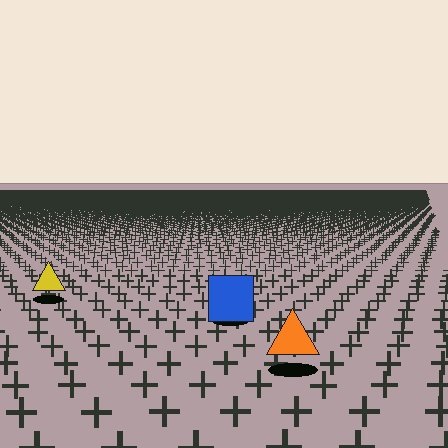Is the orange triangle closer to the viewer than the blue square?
Yes. The orange triangle is closer — you can tell from the texture gradient: the ground texture is coarser near it.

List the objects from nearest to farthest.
From nearest to farthest: the orange triangle, the blue square, the yellow triangle.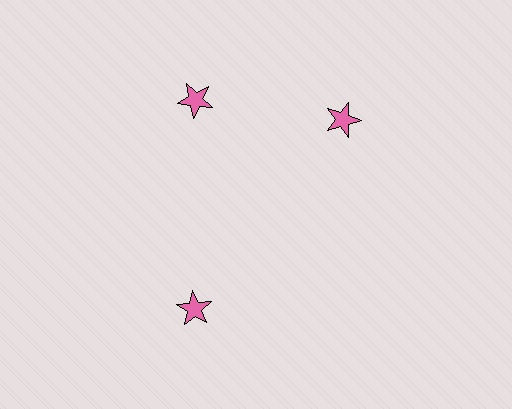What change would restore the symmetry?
The symmetry would be restored by rotating it back into even spacing with its neighbors so that all 3 stars sit at equal angles and equal distance from the center.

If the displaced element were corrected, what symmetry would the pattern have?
It would have 3-fold rotational symmetry — the pattern would map onto itself every 120 degrees.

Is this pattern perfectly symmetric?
No. The 3 pink stars are arranged in a ring, but one element near the 3 o'clock position is rotated out of alignment along the ring, breaking the 3-fold rotational symmetry.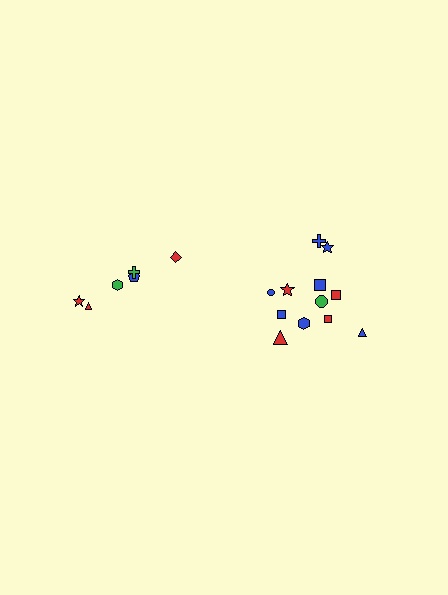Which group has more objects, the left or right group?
The right group.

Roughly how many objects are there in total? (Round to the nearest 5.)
Roughly 20 objects in total.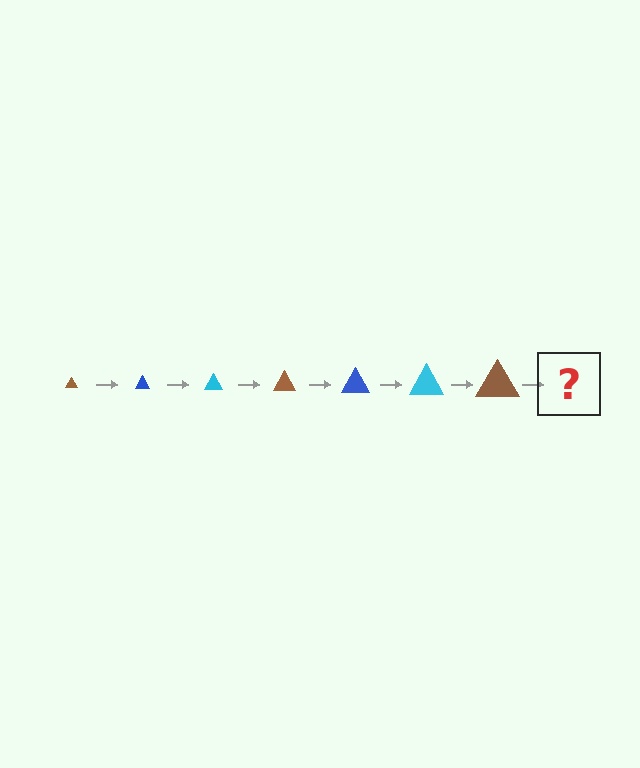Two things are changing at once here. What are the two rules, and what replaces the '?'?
The two rules are that the triangle grows larger each step and the color cycles through brown, blue, and cyan. The '?' should be a blue triangle, larger than the previous one.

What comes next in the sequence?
The next element should be a blue triangle, larger than the previous one.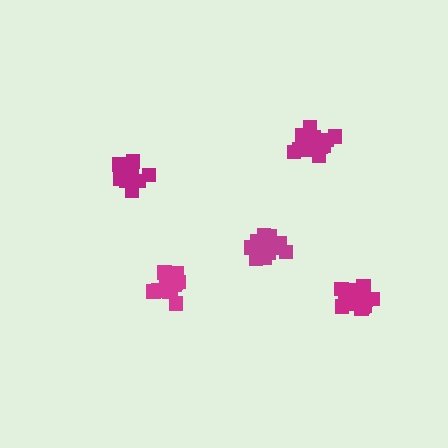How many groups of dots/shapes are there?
There are 5 groups.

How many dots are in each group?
Group 1: 16 dots, Group 2: 12 dots, Group 3: 12 dots, Group 4: 13 dots, Group 5: 16 dots (69 total).